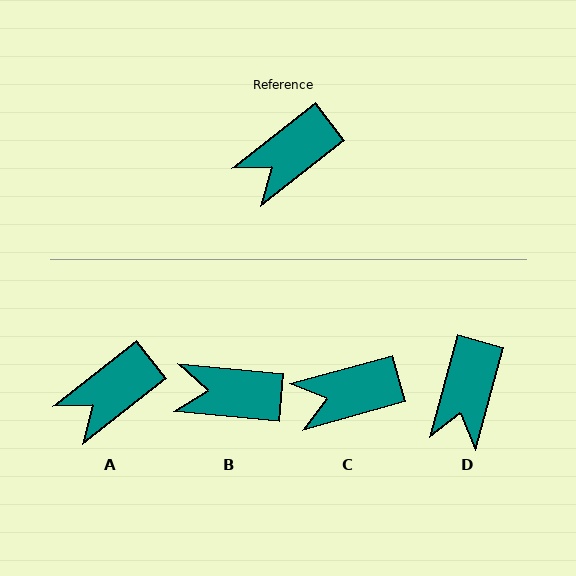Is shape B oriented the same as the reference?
No, it is off by about 43 degrees.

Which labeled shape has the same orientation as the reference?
A.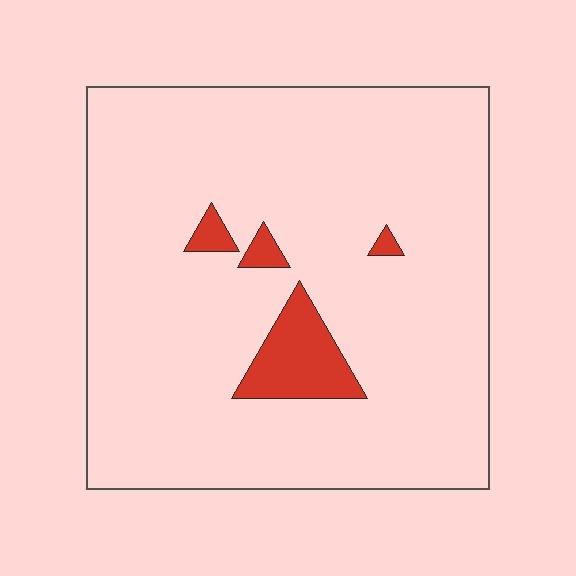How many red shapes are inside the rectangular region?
4.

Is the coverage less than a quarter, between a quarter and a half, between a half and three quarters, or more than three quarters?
Less than a quarter.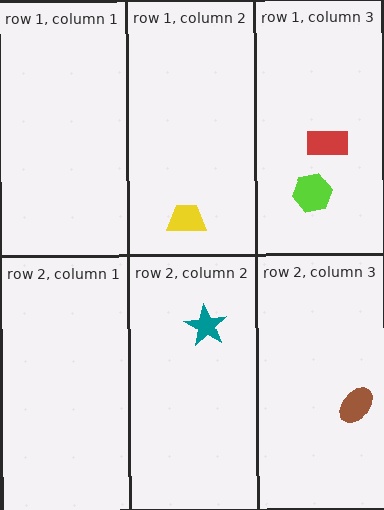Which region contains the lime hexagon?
The row 1, column 3 region.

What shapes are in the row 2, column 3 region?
The brown ellipse.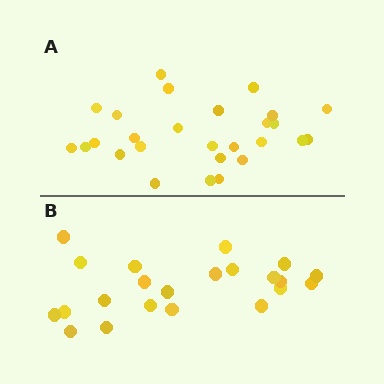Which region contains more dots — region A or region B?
Region A (the top region) has more dots.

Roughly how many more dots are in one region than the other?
Region A has about 5 more dots than region B.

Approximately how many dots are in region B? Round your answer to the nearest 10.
About 20 dots. (The exact count is 22, which rounds to 20.)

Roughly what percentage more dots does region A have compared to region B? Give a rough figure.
About 25% more.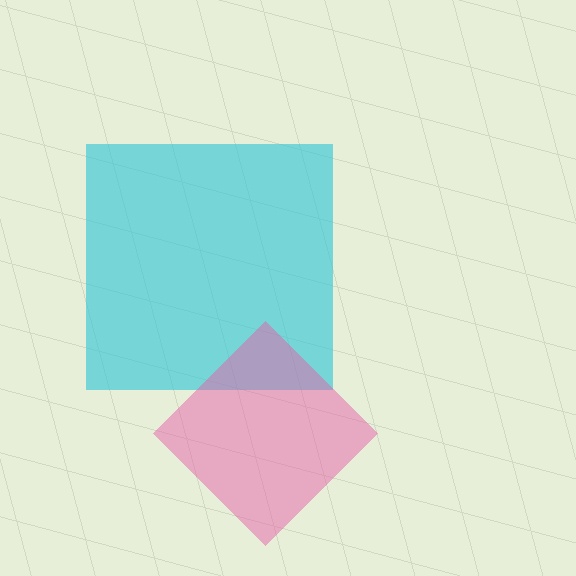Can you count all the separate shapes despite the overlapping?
Yes, there are 2 separate shapes.